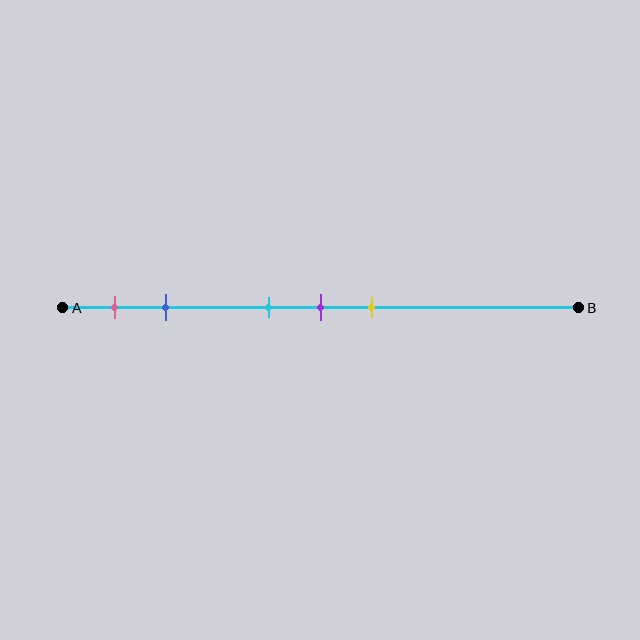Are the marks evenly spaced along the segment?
No, the marks are not evenly spaced.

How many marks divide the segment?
There are 5 marks dividing the segment.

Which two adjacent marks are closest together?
The cyan and purple marks are the closest adjacent pair.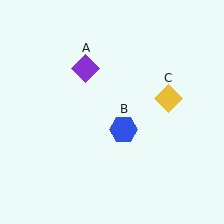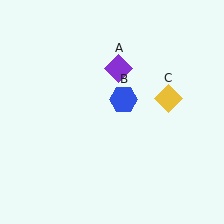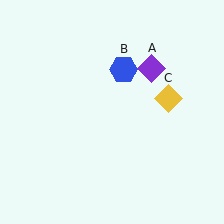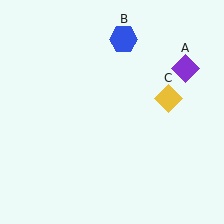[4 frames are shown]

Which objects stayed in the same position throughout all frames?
Yellow diamond (object C) remained stationary.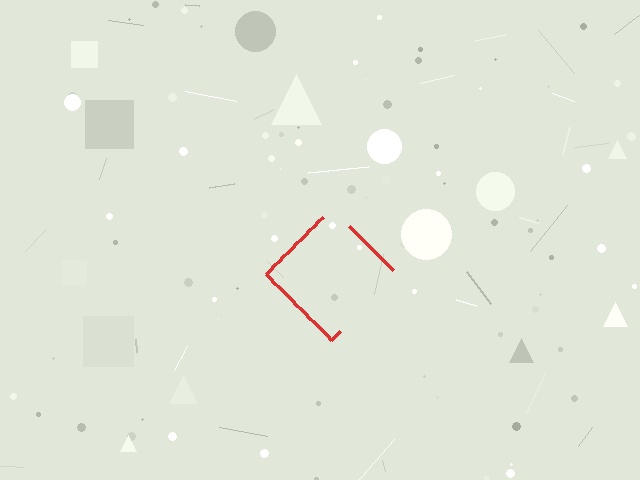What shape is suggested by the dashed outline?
The dashed outline suggests a diamond.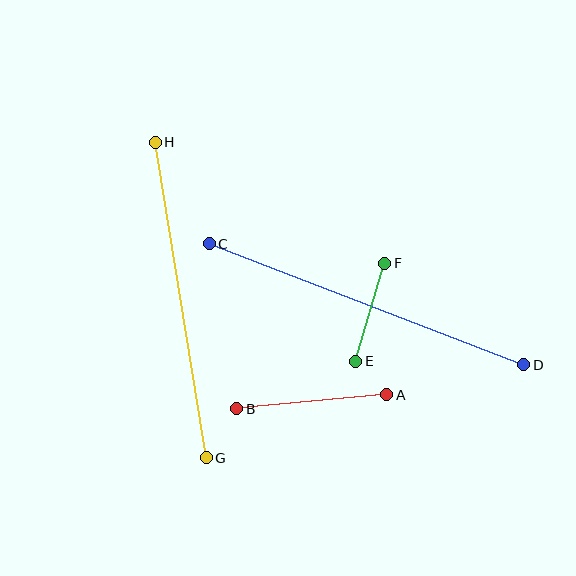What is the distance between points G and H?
The distance is approximately 319 pixels.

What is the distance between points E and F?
The distance is approximately 102 pixels.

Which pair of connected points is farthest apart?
Points C and D are farthest apart.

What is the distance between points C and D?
The distance is approximately 337 pixels.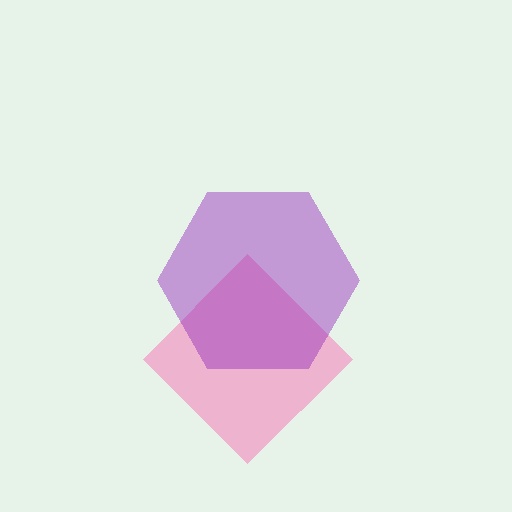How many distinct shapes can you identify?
There are 2 distinct shapes: a pink diamond, a purple hexagon.